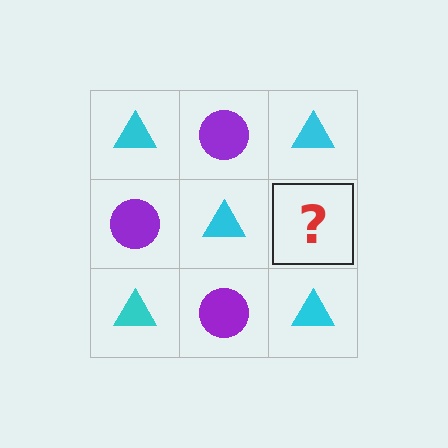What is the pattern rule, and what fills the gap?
The rule is that it alternates cyan triangle and purple circle in a checkerboard pattern. The gap should be filled with a purple circle.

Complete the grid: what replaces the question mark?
The question mark should be replaced with a purple circle.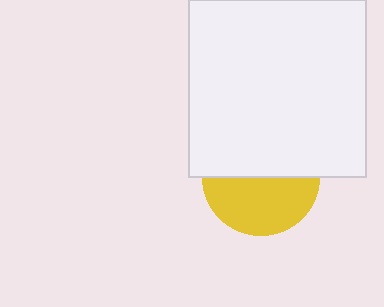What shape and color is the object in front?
The object in front is a white square.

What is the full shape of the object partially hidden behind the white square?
The partially hidden object is a yellow circle.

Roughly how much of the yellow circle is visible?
About half of it is visible (roughly 50%).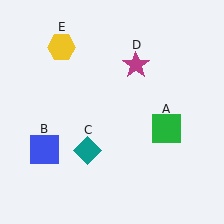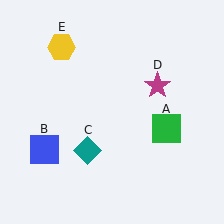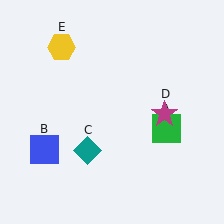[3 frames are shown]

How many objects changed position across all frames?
1 object changed position: magenta star (object D).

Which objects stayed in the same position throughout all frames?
Green square (object A) and blue square (object B) and teal diamond (object C) and yellow hexagon (object E) remained stationary.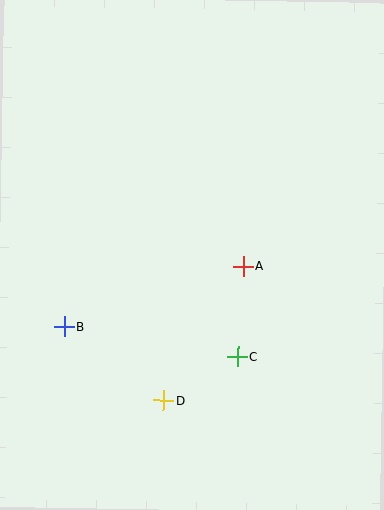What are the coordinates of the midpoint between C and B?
The midpoint between C and B is at (151, 342).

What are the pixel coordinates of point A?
Point A is at (243, 266).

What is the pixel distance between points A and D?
The distance between A and D is 156 pixels.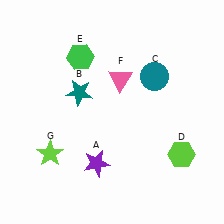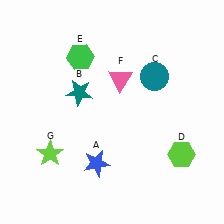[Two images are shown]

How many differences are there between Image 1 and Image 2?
There is 1 difference between the two images.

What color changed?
The star (A) changed from purple in Image 1 to blue in Image 2.